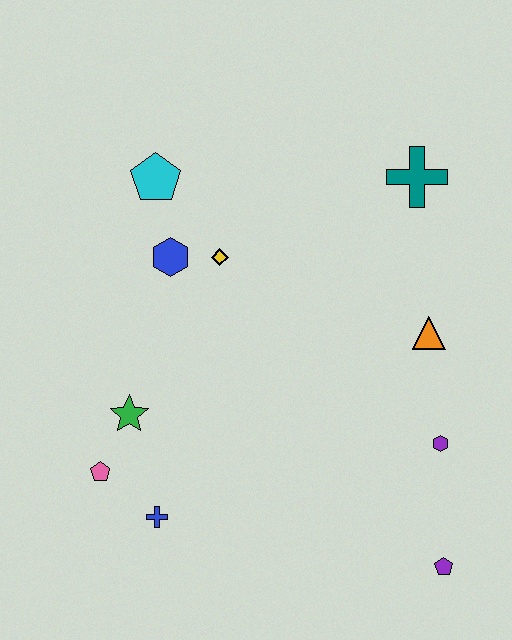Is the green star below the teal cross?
Yes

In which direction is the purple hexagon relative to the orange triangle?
The purple hexagon is below the orange triangle.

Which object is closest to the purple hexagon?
The orange triangle is closest to the purple hexagon.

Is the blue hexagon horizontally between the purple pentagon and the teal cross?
No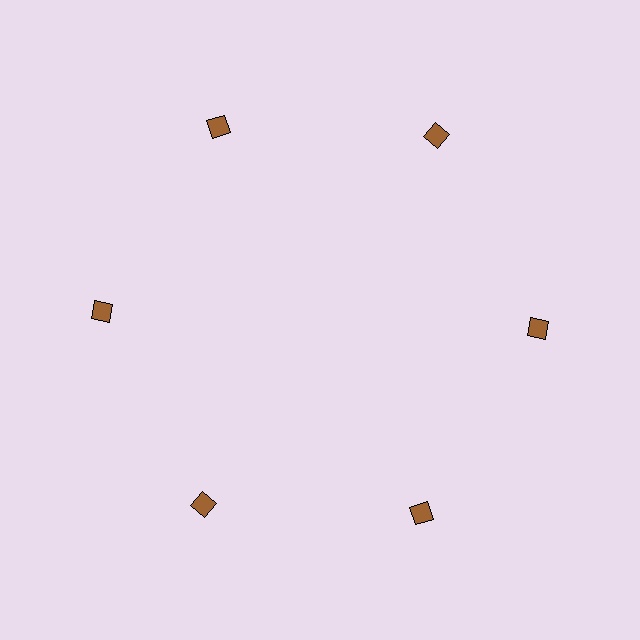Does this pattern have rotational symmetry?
Yes, this pattern has 6-fold rotational symmetry. It looks the same after rotating 60 degrees around the center.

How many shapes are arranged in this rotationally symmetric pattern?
There are 6 shapes, arranged in 6 groups of 1.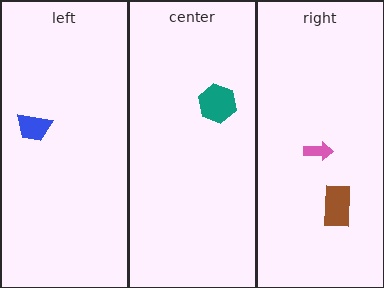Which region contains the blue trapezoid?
The left region.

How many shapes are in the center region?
1.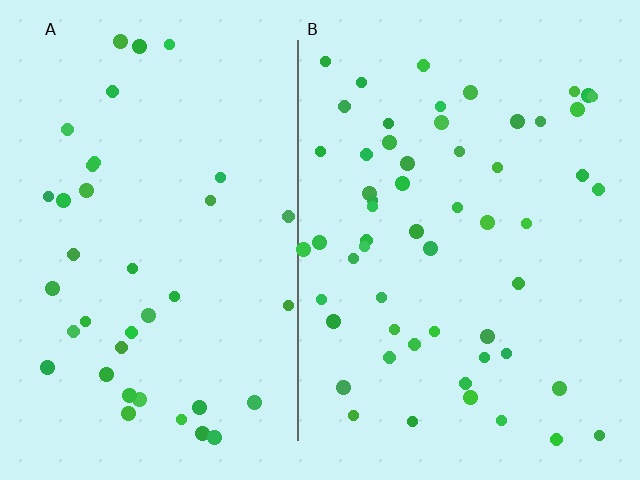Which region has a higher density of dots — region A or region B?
B (the right).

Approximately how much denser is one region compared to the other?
Approximately 1.4× — region B over region A.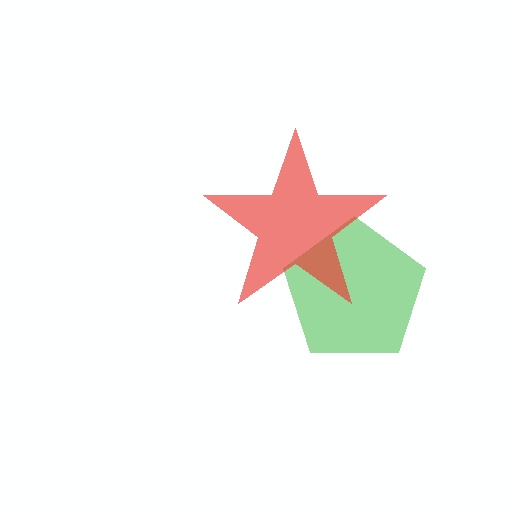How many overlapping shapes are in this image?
There are 2 overlapping shapes in the image.